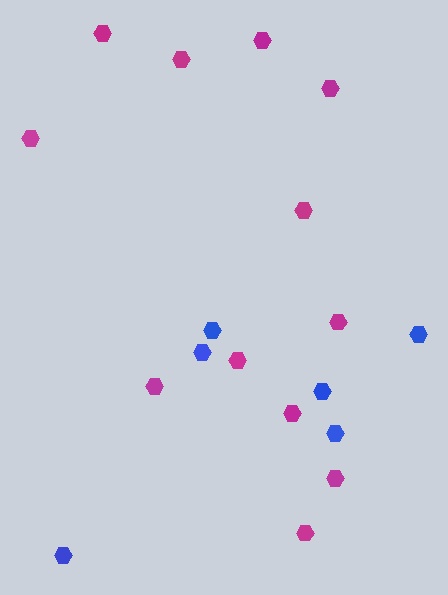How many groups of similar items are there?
There are 2 groups: one group of blue hexagons (6) and one group of magenta hexagons (12).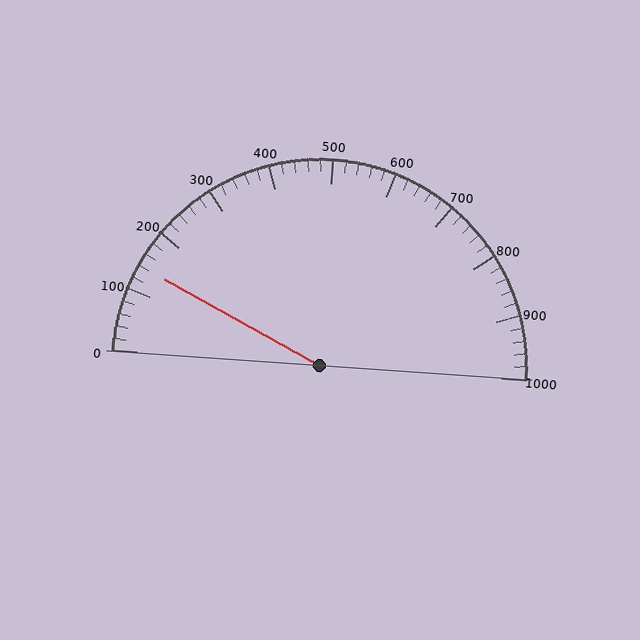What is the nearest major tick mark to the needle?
The nearest major tick mark is 100.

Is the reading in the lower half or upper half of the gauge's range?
The reading is in the lower half of the range (0 to 1000).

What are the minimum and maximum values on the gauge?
The gauge ranges from 0 to 1000.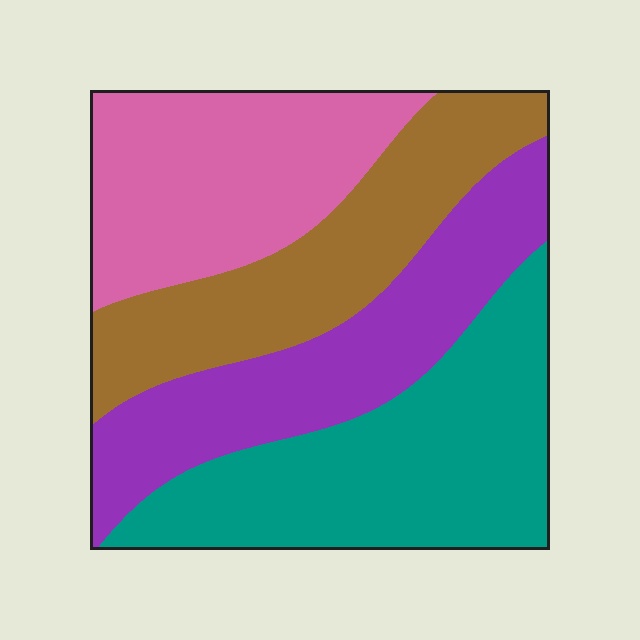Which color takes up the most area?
Teal, at roughly 30%.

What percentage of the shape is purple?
Purple takes up about one quarter (1/4) of the shape.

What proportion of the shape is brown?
Brown takes up less than a quarter of the shape.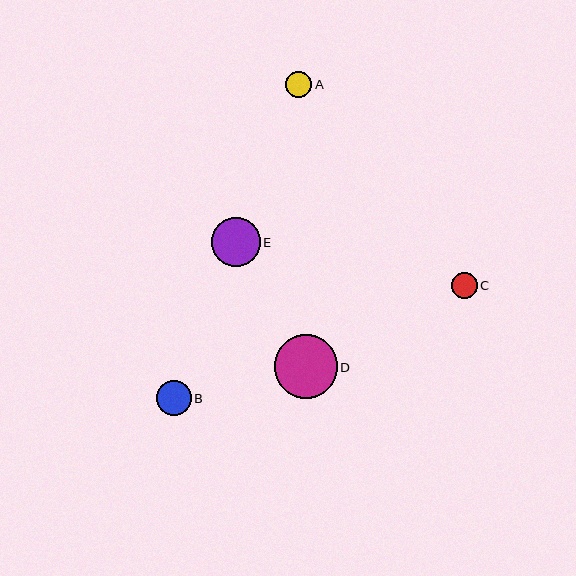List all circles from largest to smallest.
From largest to smallest: D, E, B, A, C.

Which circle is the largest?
Circle D is the largest with a size of approximately 63 pixels.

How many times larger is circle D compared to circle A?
Circle D is approximately 2.4 times the size of circle A.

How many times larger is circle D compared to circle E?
Circle D is approximately 1.3 times the size of circle E.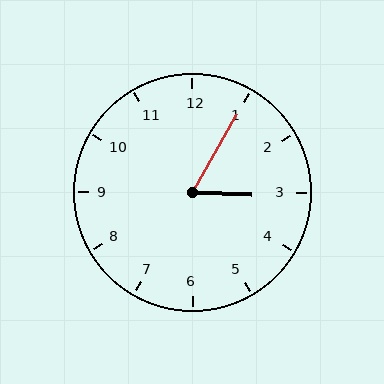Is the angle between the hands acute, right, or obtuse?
It is acute.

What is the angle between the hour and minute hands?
Approximately 62 degrees.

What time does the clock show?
3:05.